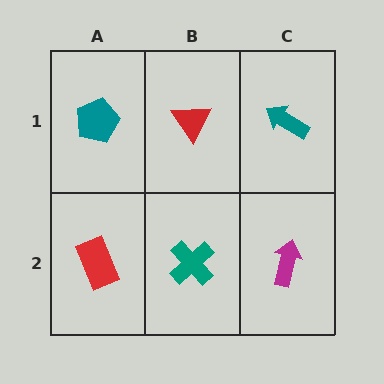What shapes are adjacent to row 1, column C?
A magenta arrow (row 2, column C), a red triangle (row 1, column B).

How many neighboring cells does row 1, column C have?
2.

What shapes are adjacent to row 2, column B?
A red triangle (row 1, column B), a red rectangle (row 2, column A), a magenta arrow (row 2, column C).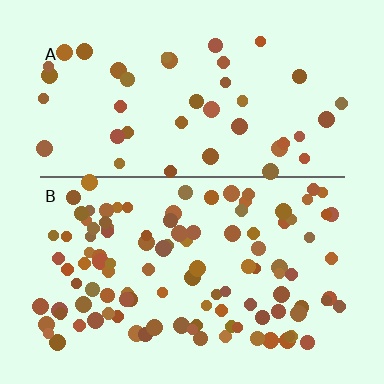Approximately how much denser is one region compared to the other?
Approximately 2.5× — region B over region A.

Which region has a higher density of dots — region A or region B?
B (the bottom).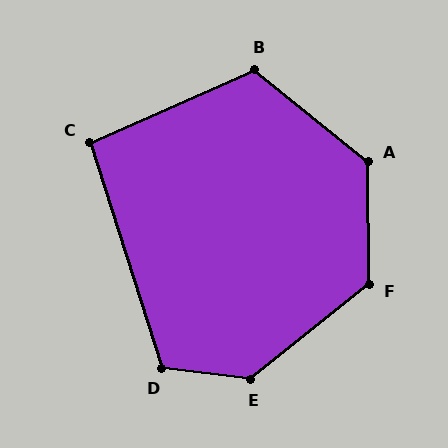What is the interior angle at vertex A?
Approximately 129 degrees (obtuse).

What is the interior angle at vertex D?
Approximately 115 degrees (obtuse).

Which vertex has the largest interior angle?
E, at approximately 135 degrees.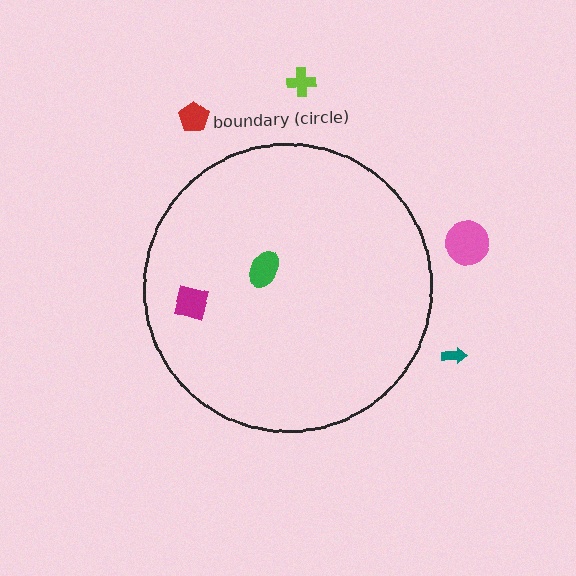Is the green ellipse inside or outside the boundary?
Inside.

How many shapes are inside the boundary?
2 inside, 4 outside.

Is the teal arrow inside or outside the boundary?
Outside.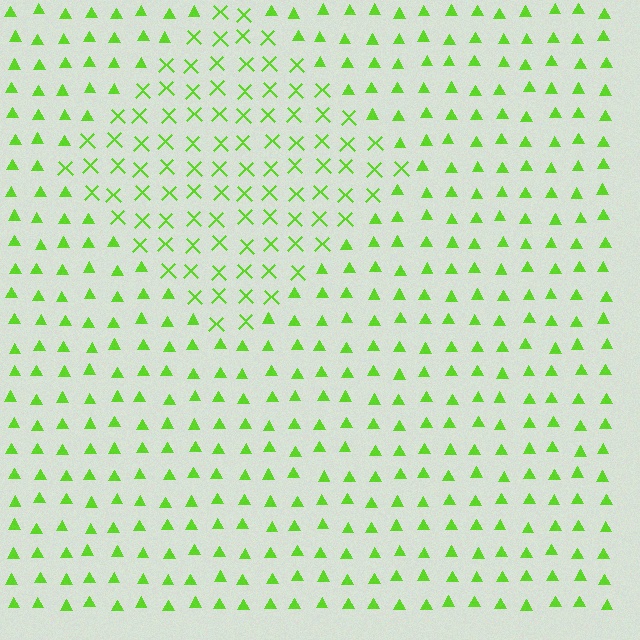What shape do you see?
I see a diamond.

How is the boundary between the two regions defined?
The boundary is defined by a change in element shape: X marks inside vs. triangles outside. All elements share the same color and spacing.